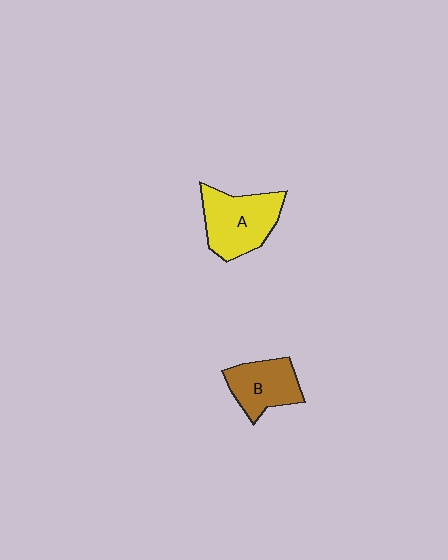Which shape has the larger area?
Shape A (yellow).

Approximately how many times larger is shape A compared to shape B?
Approximately 1.3 times.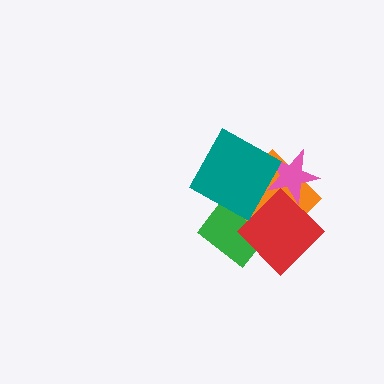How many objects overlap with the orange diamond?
4 objects overlap with the orange diamond.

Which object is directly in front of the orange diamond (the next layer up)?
The pink star is directly in front of the orange diamond.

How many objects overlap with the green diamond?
3 objects overlap with the green diamond.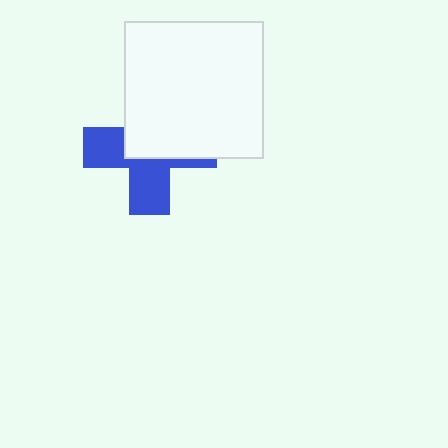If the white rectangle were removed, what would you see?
You would see the complete blue cross.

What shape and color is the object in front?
The object in front is a white rectangle.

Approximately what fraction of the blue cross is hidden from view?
Roughly 54% of the blue cross is hidden behind the white rectangle.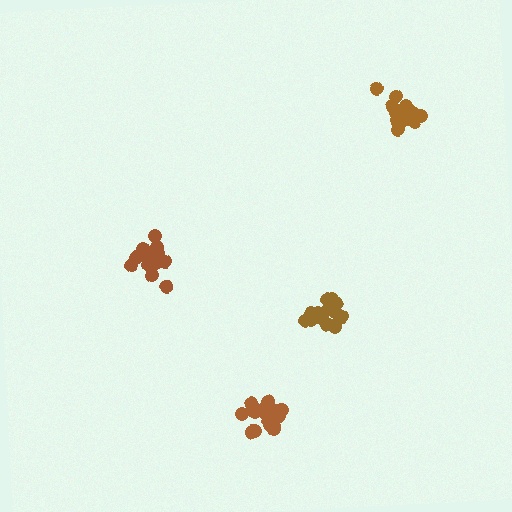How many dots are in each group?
Group 1: 17 dots, Group 2: 15 dots, Group 3: 18 dots, Group 4: 18 dots (68 total).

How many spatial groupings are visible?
There are 4 spatial groupings.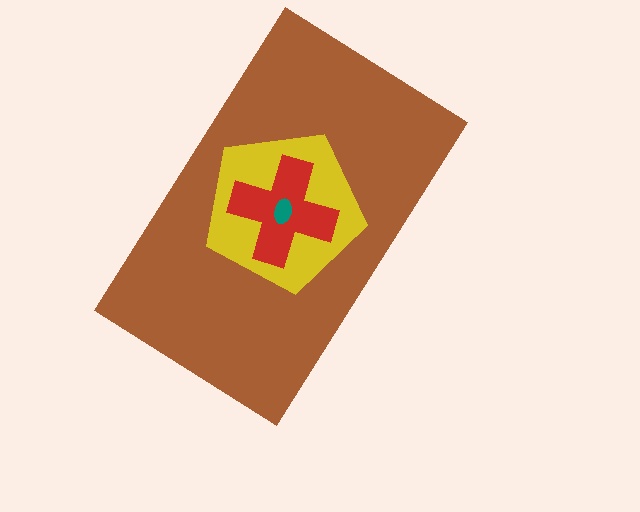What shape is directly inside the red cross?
The teal ellipse.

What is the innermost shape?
The teal ellipse.